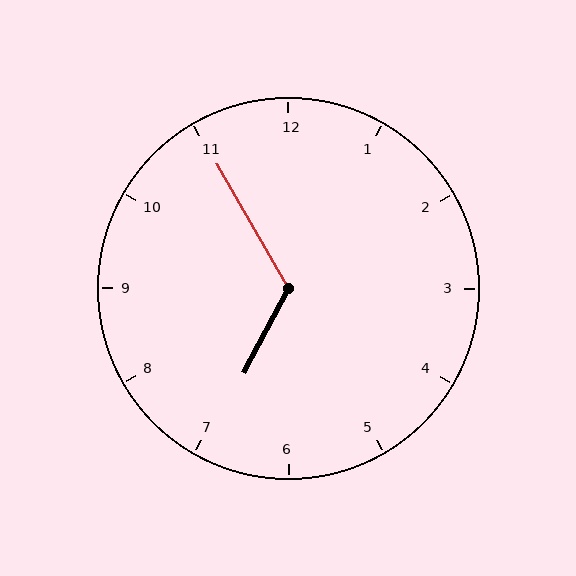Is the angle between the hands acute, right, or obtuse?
It is obtuse.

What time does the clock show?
6:55.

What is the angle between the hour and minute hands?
Approximately 122 degrees.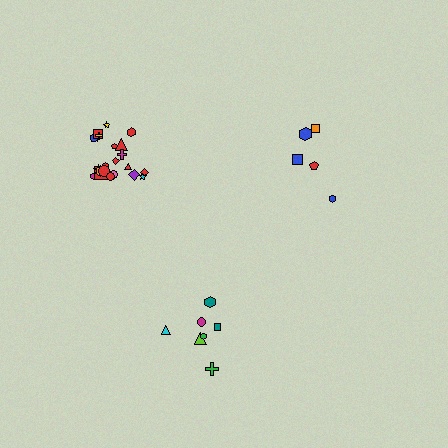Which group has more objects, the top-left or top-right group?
The top-left group.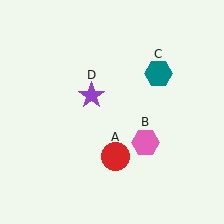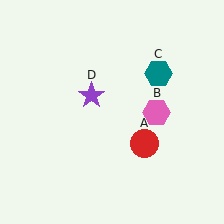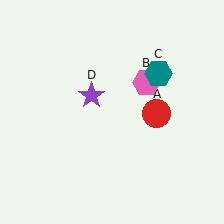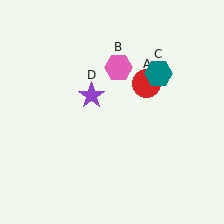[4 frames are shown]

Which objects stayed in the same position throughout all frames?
Teal hexagon (object C) and purple star (object D) remained stationary.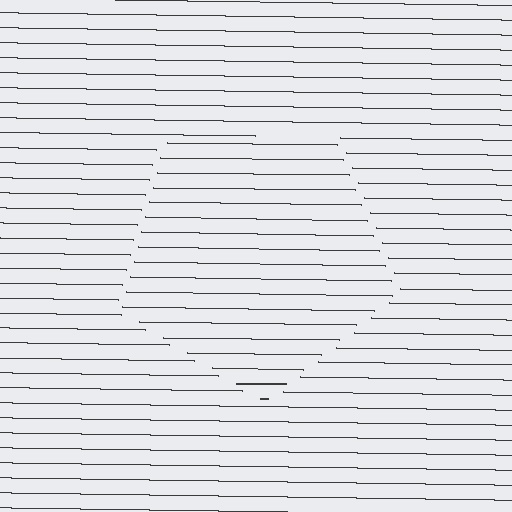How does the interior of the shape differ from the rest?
The interior of the shape contains the same grating, shifted by half a period — the contour is defined by the phase discontinuity where line-ends from the inner and outer gratings abut.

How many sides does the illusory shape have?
5 sides — the line-ends trace a pentagon.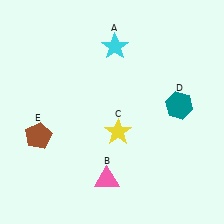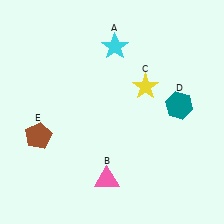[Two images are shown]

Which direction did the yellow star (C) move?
The yellow star (C) moved up.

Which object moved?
The yellow star (C) moved up.